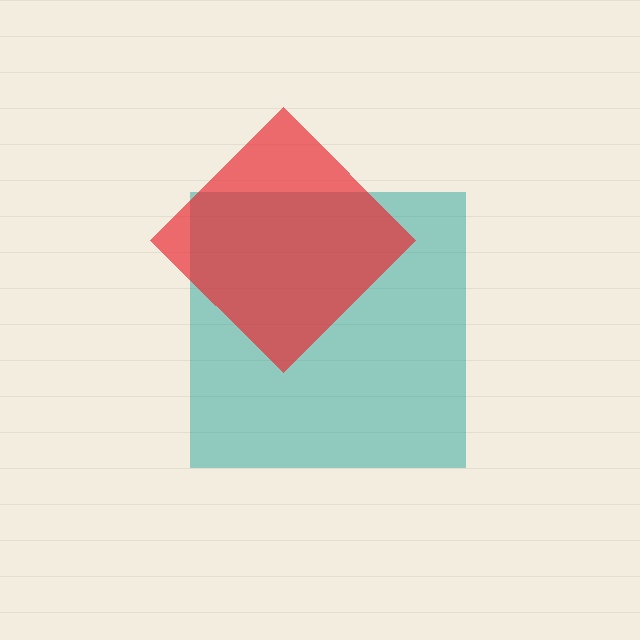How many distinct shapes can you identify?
There are 2 distinct shapes: a teal square, a red diamond.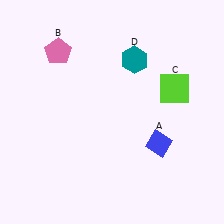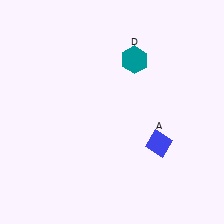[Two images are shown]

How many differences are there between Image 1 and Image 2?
There are 2 differences between the two images.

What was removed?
The pink pentagon (B), the lime square (C) were removed in Image 2.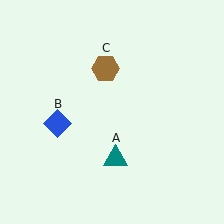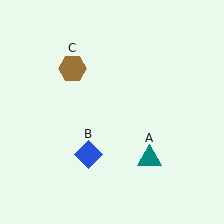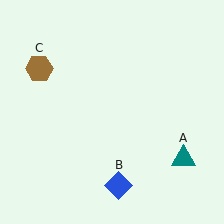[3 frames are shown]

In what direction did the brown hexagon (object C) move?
The brown hexagon (object C) moved left.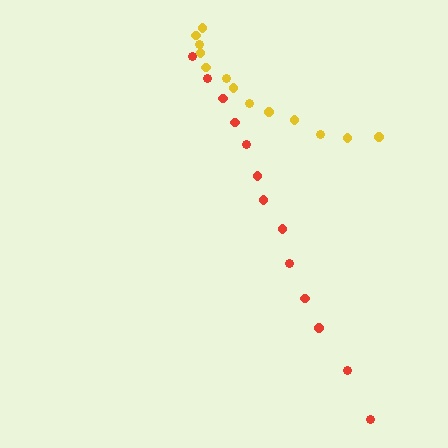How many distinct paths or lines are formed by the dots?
There are 2 distinct paths.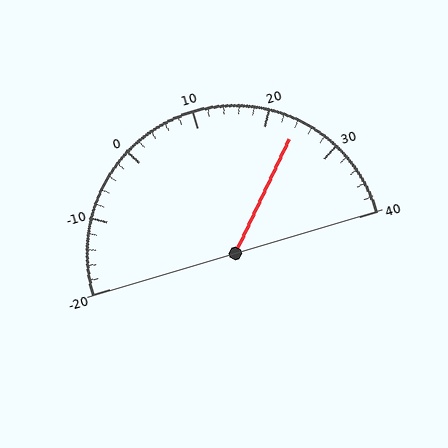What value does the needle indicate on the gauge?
The needle indicates approximately 24.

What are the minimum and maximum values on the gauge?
The gauge ranges from -20 to 40.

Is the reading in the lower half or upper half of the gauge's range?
The reading is in the upper half of the range (-20 to 40).